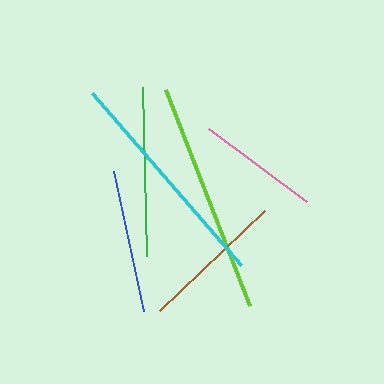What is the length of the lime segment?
The lime segment is approximately 232 pixels long.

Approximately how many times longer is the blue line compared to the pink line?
The blue line is approximately 1.2 times the length of the pink line.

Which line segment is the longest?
The lime line is the longest at approximately 232 pixels.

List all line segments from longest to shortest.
From longest to shortest: lime, cyan, green, brown, blue, pink.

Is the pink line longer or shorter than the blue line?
The blue line is longer than the pink line.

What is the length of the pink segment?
The pink segment is approximately 122 pixels long.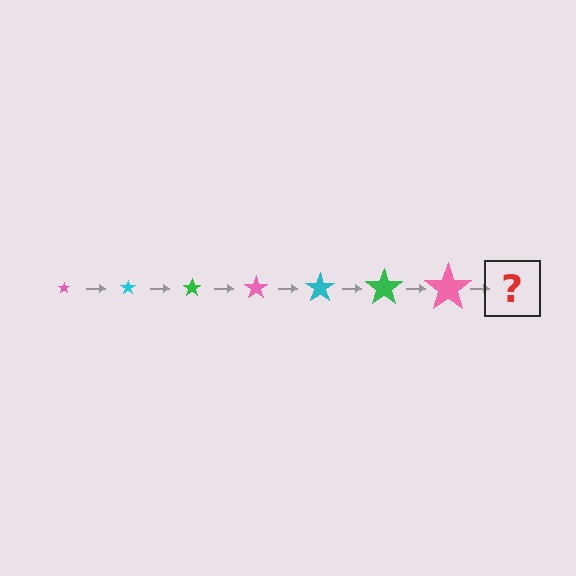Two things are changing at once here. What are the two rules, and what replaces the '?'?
The two rules are that the star grows larger each step and the color cycles through pink, cyan, and green. The '?' should be a cyan star, larger than the previous one.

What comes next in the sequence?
The next element should be a cyan star, larger than the previous one.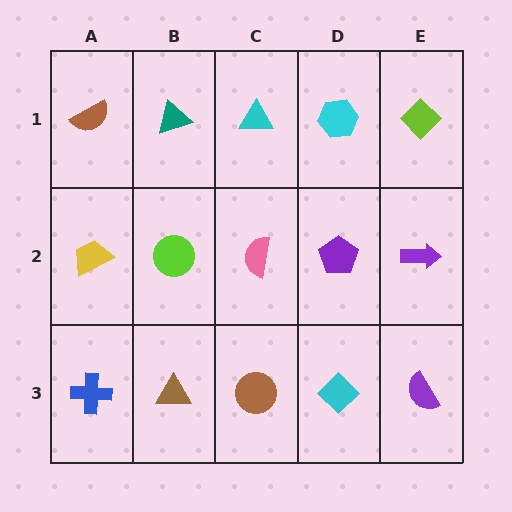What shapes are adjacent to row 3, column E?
A purple arrow (row 2, column E), a cyan diamond (row 3, column D).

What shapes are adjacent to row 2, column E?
A lime diamond (row 1, column E), a purple semicircle (row 3, column E), a purple pentagon (row 2, column D).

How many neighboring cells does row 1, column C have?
3.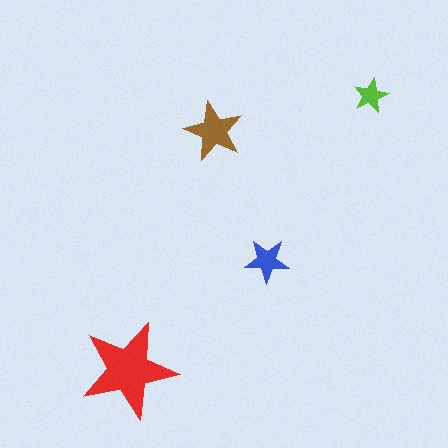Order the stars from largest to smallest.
the red one, the brown one, the blue one, the lime one.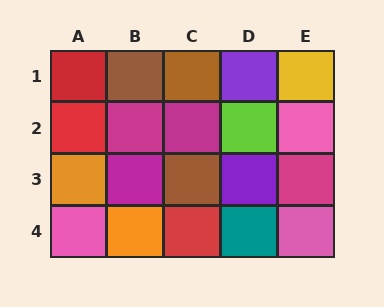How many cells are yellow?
1 cell is yellow.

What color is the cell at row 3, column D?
Purple.